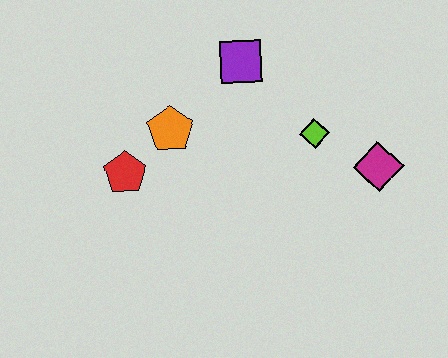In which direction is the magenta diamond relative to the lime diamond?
The magenta diamond is to the right of the lime diamond.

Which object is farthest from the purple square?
The magenta diamond is farthest from the purple square.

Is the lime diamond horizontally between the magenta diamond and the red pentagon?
Yes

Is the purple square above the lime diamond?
Yes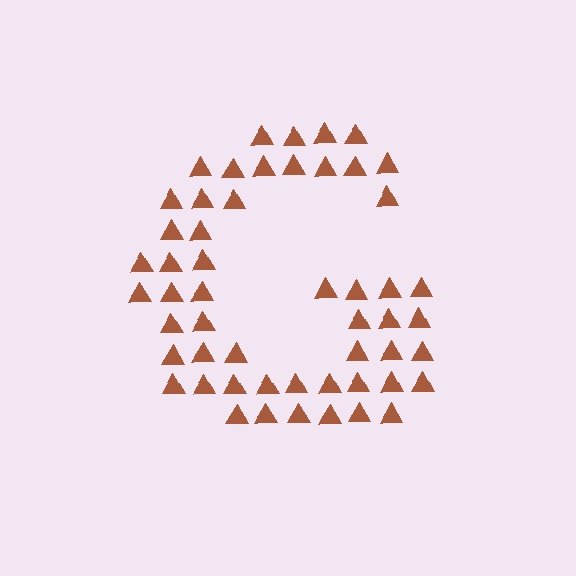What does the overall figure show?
The overall figure shows the letter G.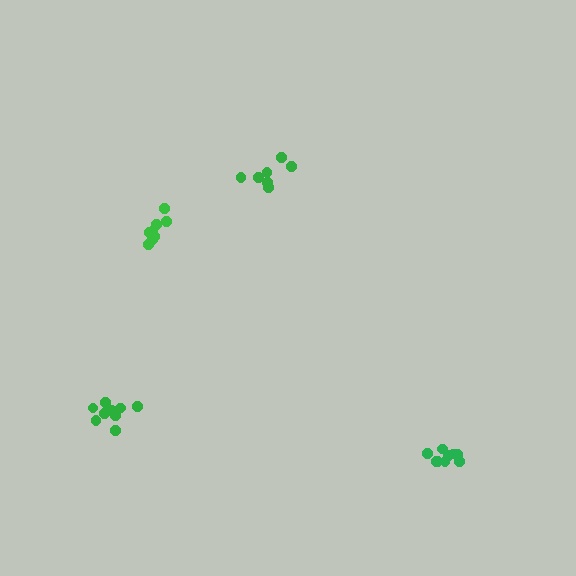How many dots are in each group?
Group 1: 8 dots, Group 2: 7 dots, Group 3: 9 dots, Group 4: 9 dots (33 total).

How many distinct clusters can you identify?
There are 4 distinct clusters.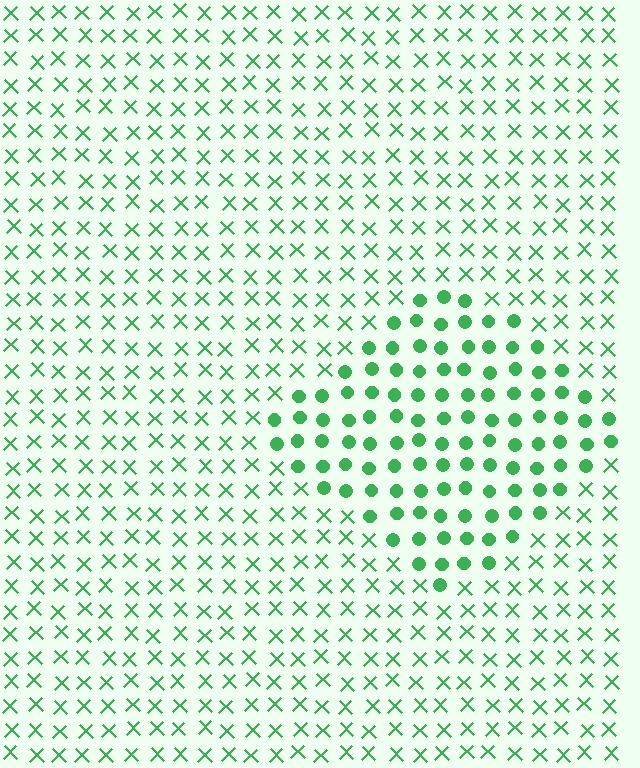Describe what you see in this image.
The image is filled with small green elements arranged in a uniform grid. A diamond-shaped region contains circles, while the surrounding area contains X marks. The boundary is defined purely by the change in element shape.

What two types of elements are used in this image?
The image uses circles inside the diamond region and X marks outside it.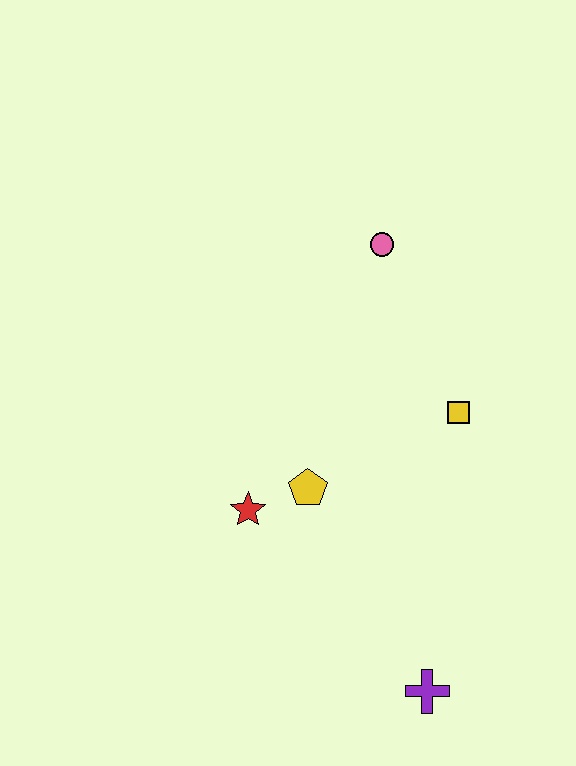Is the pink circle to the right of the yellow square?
No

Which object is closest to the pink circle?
The yellow square is closest to the pink circle.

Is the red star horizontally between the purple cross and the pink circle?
No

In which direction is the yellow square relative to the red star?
The yellow square is to the right of the red star.